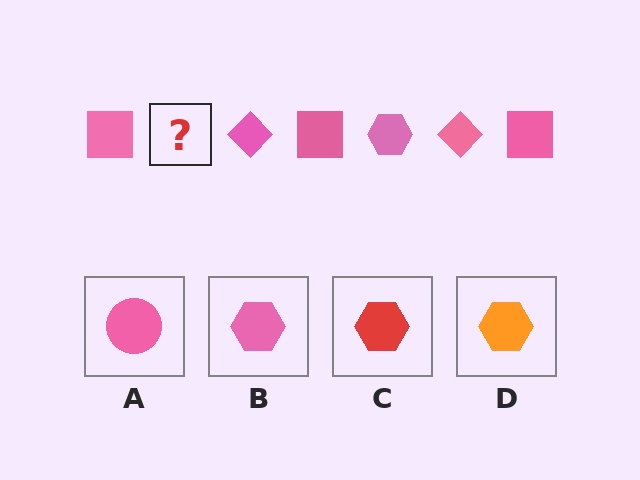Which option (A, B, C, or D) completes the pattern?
B.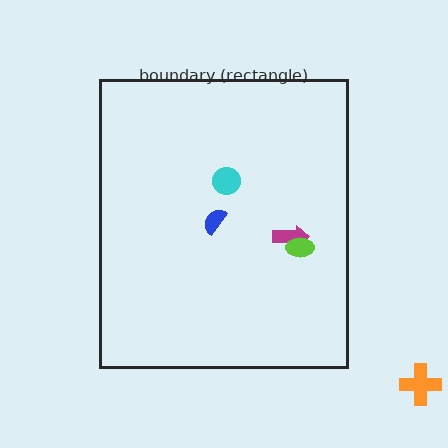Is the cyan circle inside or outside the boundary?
Inside.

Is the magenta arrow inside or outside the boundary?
Inside.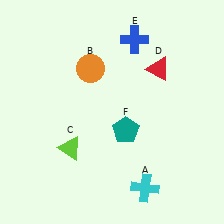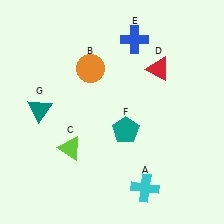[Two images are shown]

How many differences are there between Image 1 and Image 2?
There is 1 difference between the two images.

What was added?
A teal triangle (G) was added in Image 2.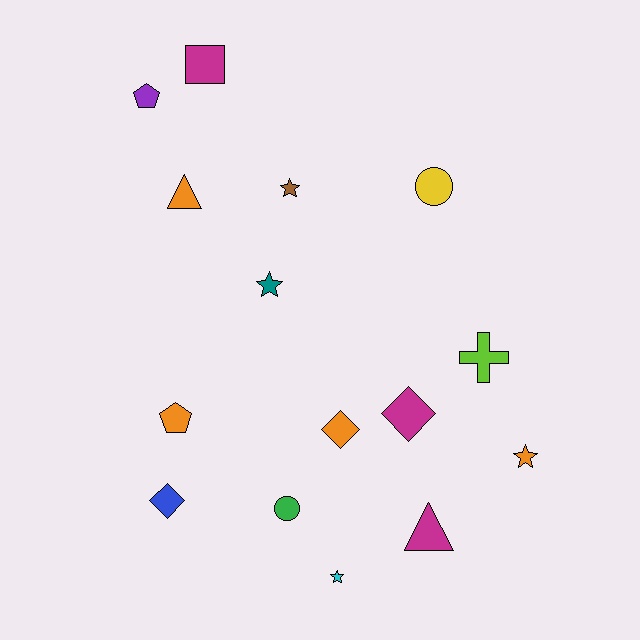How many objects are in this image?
There are 15 objects.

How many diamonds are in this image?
There are 3 diamonds.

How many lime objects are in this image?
There is 1 lime object.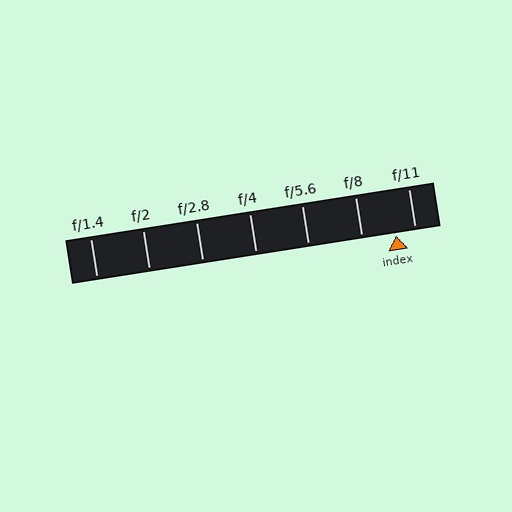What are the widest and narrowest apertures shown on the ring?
The widest aperture shown is f/1.4 and the narrowest is f/11.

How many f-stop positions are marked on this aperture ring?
There are 7 f-stop positions marked.